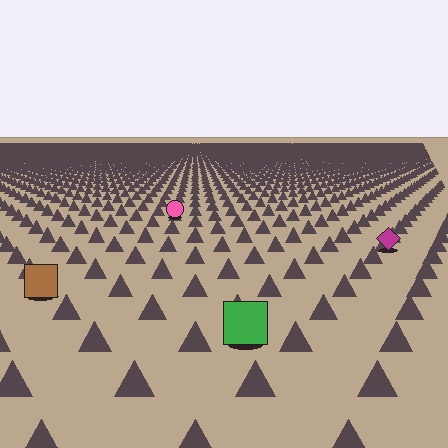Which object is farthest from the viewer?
The pink circle is farthest from the viewer. It appears smaller and the ground texture around it is denser.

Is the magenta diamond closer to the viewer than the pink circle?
Yes. The magenta diamond is closer — you can tell from the texture gradient: the ground texture is coarser near it.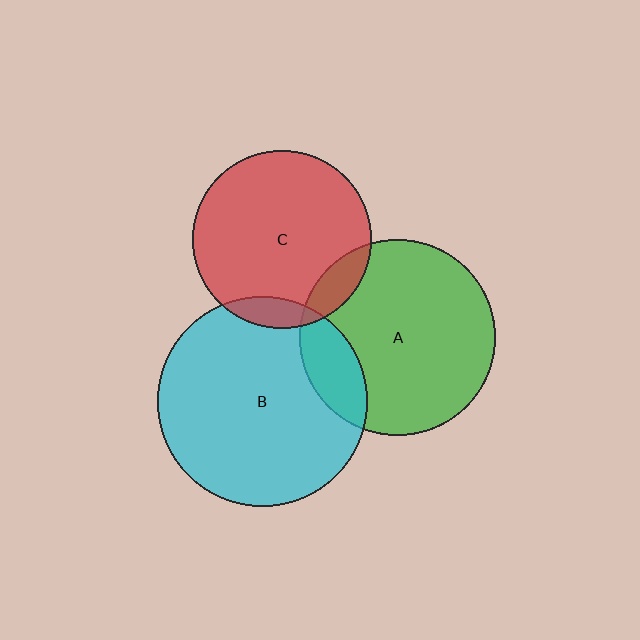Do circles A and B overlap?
Yes.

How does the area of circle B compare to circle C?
Approximately 1.4 times.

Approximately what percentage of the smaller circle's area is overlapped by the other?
Approximately 15%.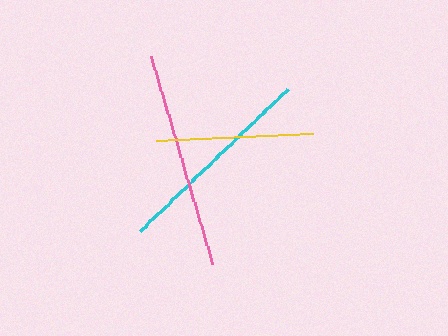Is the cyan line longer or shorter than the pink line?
The pink line is longer than the cyan line.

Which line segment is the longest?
The pink line is the longest at approximately 217 pixels.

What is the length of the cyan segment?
The cyan segment is approximately 205 pixels long.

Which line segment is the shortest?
The yellow line is the shortest at approximately 157 pixels.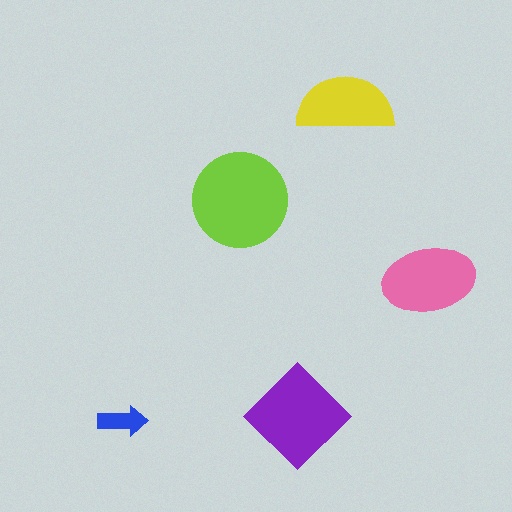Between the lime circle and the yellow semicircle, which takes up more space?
The lime circle.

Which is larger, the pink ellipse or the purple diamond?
The purple diamond.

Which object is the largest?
The lime circle.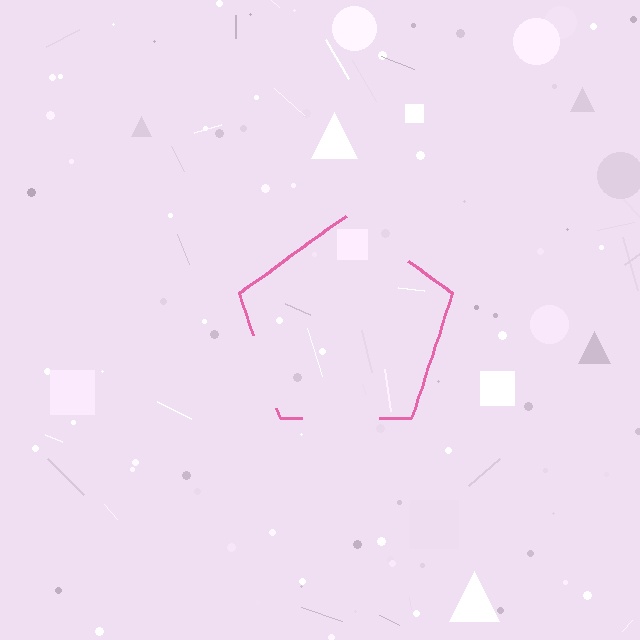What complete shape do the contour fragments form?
The contour fragments form a pentagon.